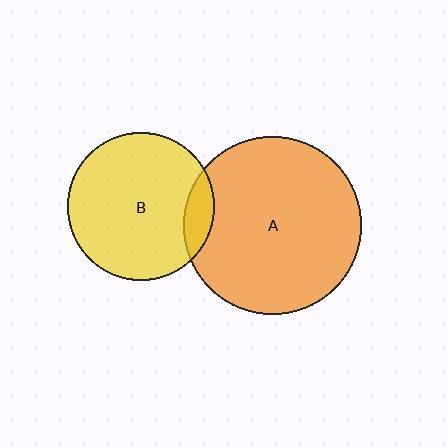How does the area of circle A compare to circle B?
Approximately 1.4 times.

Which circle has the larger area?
Circle A (orange).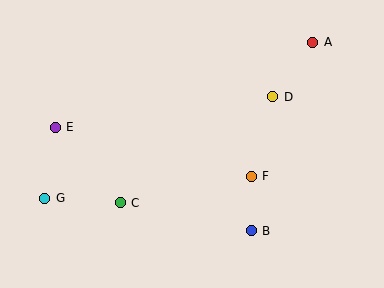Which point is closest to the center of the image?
Point F at (251, 176) is closest to the center.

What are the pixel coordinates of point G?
Point G is at (45, 198).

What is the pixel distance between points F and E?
The distance between F and E is 202 pixels.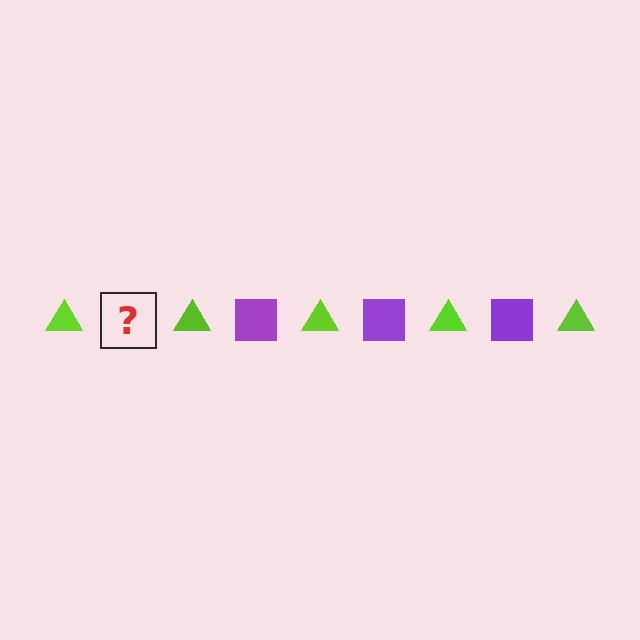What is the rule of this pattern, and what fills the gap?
The rule is that the pattern alternates between lime triangle and purple square. The gap should be filled with a purple square.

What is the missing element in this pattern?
The missing element is a purple square.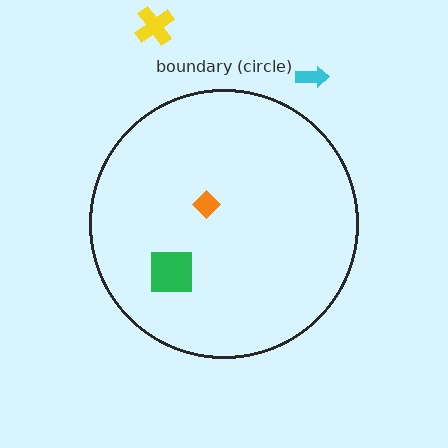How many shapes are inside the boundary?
2 inside, 2 outside.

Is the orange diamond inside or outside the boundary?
Inside.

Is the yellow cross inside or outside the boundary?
Outside.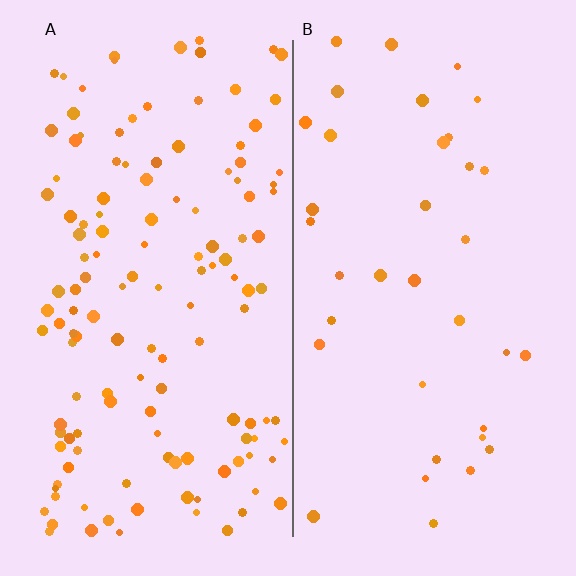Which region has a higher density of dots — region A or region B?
A (the left).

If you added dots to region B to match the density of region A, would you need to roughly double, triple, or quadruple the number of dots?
Approximately quadruple.